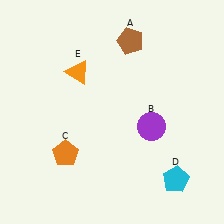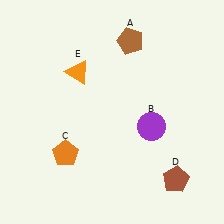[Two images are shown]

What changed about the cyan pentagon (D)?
In Image 1, D is cyan. In Image 2, it changed to brown.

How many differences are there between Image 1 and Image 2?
There is 1 difference between the two images.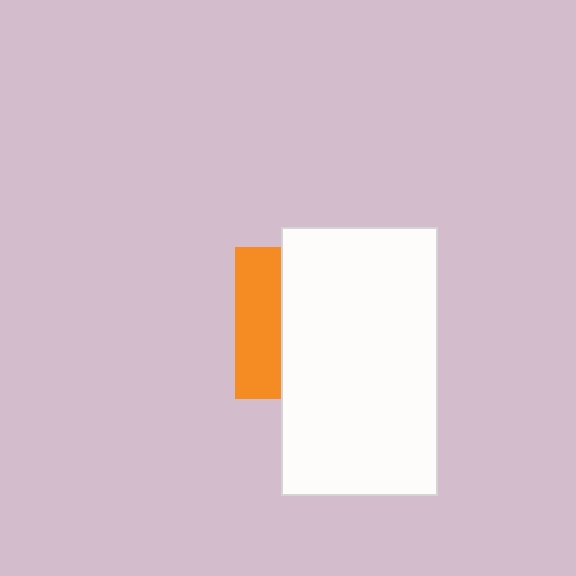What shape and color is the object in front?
The object in front is a white rectangle.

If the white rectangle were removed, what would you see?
You would see the complete orange square.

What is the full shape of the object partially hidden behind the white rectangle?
The partially hidden object is an orange square.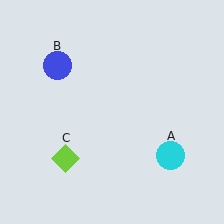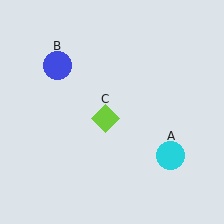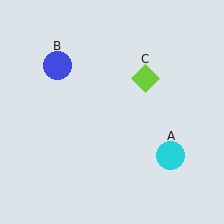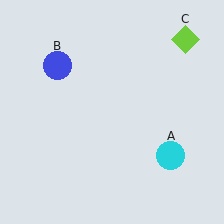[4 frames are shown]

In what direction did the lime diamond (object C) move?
The lime diamond (object C) moved up and to the right.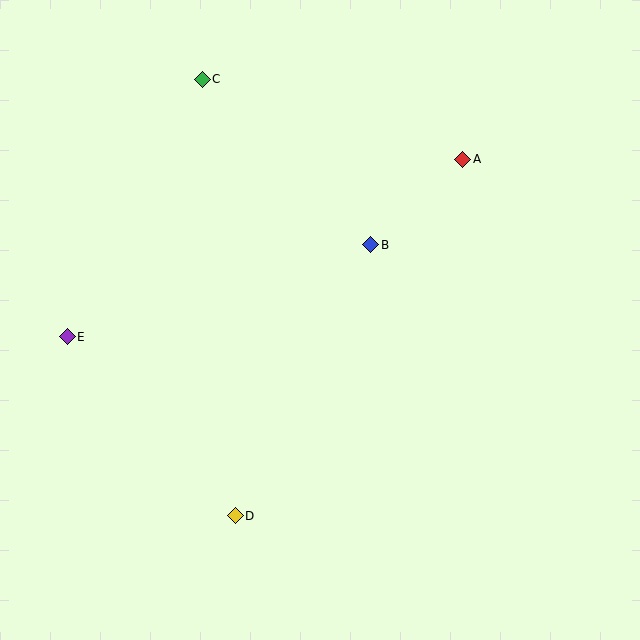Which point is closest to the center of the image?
Point B at (371, 245) is closest to the center.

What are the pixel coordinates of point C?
Point C is at (202, 79).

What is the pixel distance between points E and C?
The distance between E and C is 291 pixels.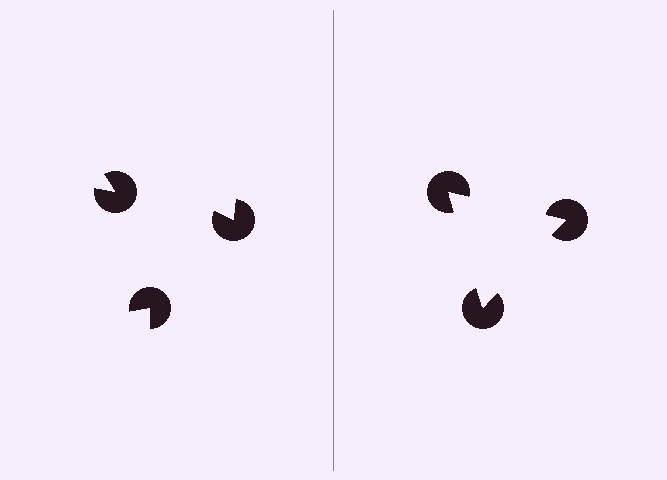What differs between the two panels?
The pac-man discs are positioned identically on both sides; only the wedge orientations differ. On the right they align to a triangle; on the left they are misaligned.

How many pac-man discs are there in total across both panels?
6 — 3 on each side.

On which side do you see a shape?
An illusory triangle appears on the right side. On the left side the wedge cuts are rotated, so no coherent shape forms.